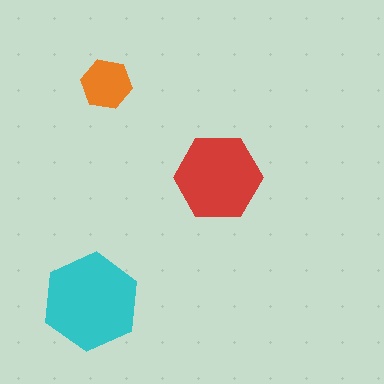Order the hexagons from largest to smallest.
the cyan one, the red one, the orange one.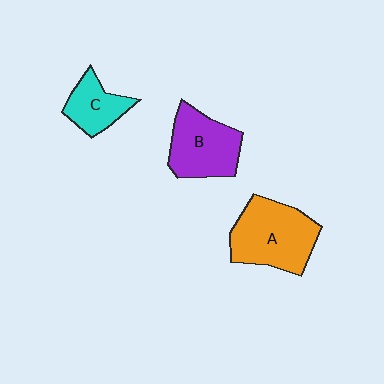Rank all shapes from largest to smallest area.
From largest to smallest: A (orange), B (purple), C (cyan).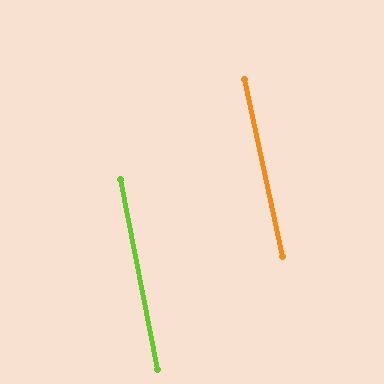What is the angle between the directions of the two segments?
Approximately 1 degree.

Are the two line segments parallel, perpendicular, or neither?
Parallel — their directions differ by only 1.1°.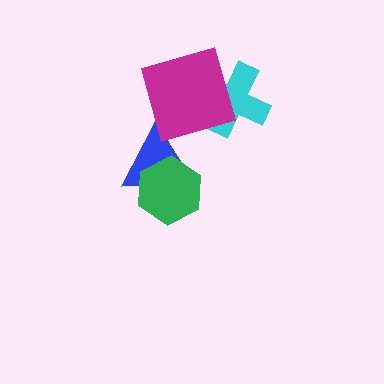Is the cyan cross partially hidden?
Yes, it is partially covered by another shape.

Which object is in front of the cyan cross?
The magenta square is in front of the cyan cross.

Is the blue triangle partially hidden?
Yes, it is partially covered by another shape.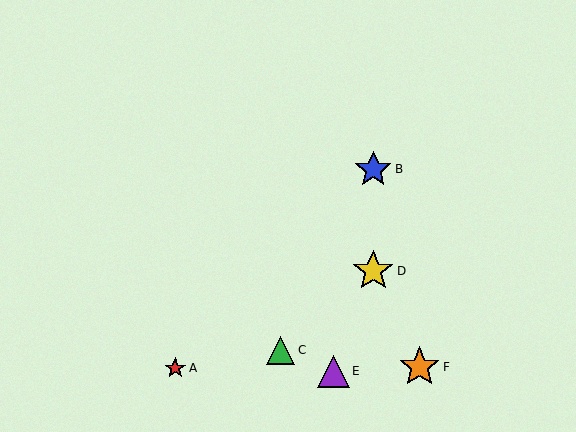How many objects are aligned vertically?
2 objects (B, D) are aligned vertically.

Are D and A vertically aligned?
No, D is at x≈373 and A is at x≈175.